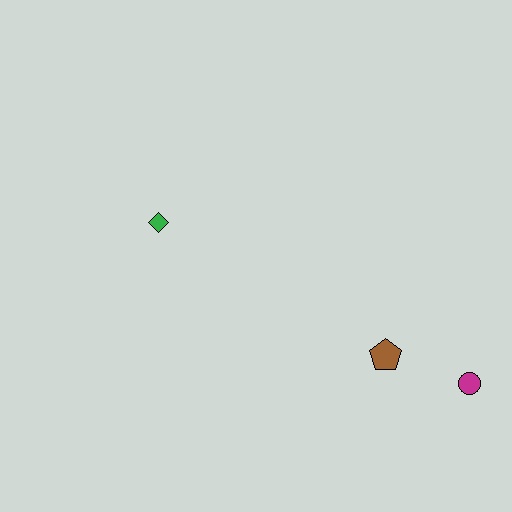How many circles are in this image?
There is 1 circle.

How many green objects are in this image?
There is 1 green object.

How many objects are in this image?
There are 3 objects.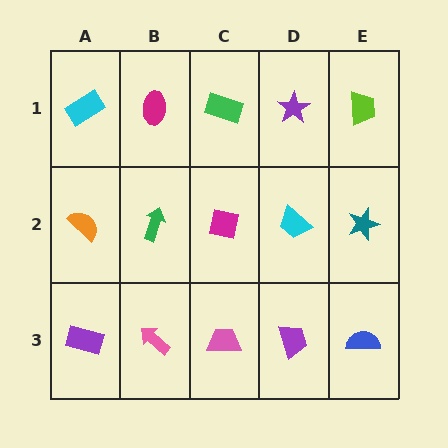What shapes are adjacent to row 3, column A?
An orange semicircle (row 2, column A), a pink arrow (row 3, column B).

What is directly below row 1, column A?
An orange semicircle.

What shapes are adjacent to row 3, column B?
A green arrow (row 2, column B), a purple rectangle (row 3, column A), a pink trapezoid (row 3, column C).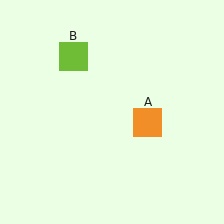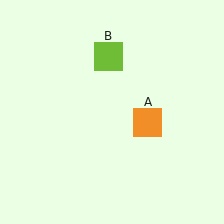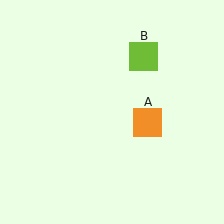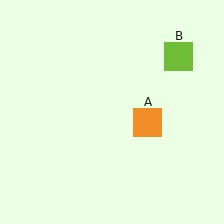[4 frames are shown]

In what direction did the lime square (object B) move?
The lime square (object B) moved right.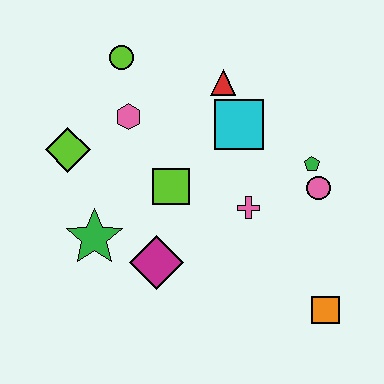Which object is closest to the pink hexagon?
The lime circle is closest to the pink hexagon.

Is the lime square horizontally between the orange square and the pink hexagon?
Yes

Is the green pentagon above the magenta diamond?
Yes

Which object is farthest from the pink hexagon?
The orange square is farthest from the pink hexagon.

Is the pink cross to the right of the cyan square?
Yes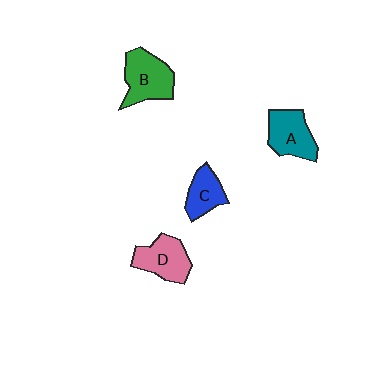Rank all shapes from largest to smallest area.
From largest to smallest: B (green), A (teal), D (pink), C (blue).